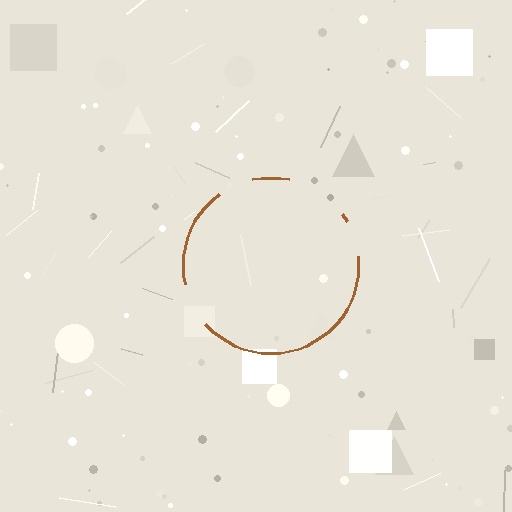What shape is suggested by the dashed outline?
The dashed outline suggests a circle.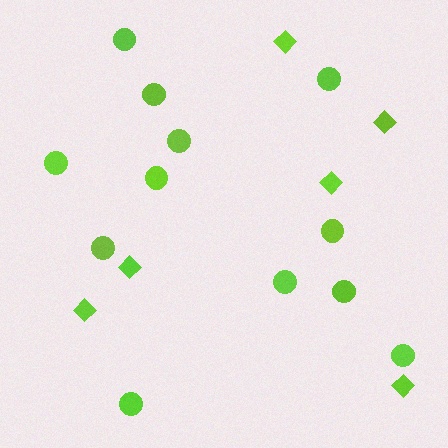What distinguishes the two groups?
There are 2 groups: one group of diamonds (6) and one group of circles (12).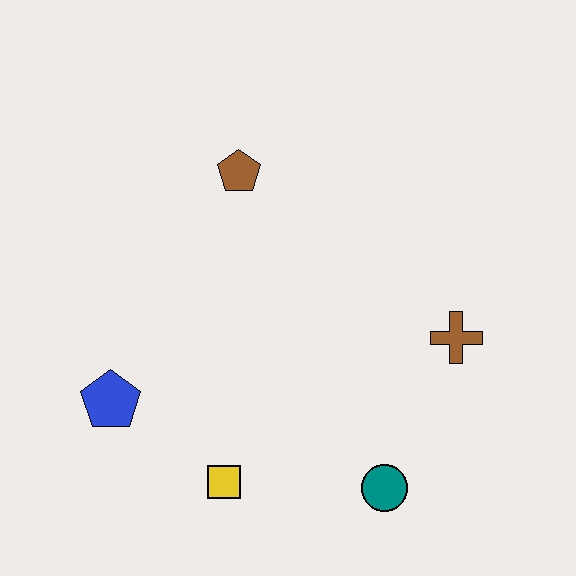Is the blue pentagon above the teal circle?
Yes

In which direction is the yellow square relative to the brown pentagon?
The yellow square is below the brown pentagon.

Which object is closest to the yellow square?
The blue pentagon is closest to the yellow square.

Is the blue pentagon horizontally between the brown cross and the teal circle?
No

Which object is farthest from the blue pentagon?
The brown cross is farthest from the blue pentagon.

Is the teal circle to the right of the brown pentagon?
Yes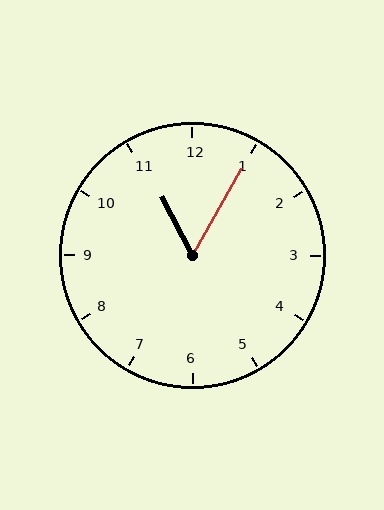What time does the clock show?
11:05.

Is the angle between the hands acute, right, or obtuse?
It is acute.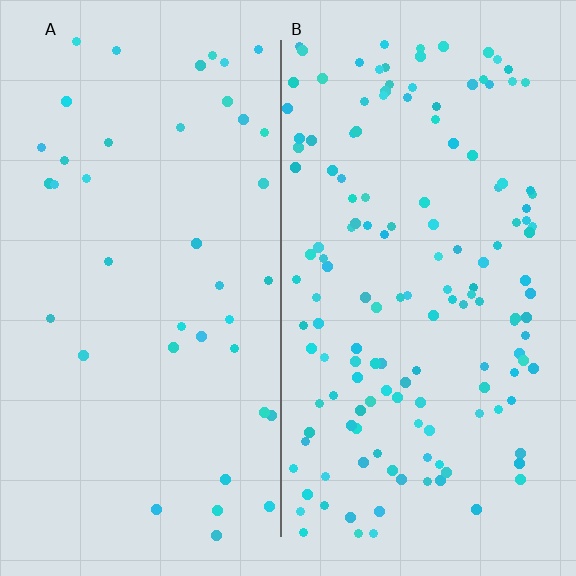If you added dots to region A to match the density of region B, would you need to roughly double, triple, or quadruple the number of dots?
Approximately quadruple.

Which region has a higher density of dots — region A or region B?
B (the right).